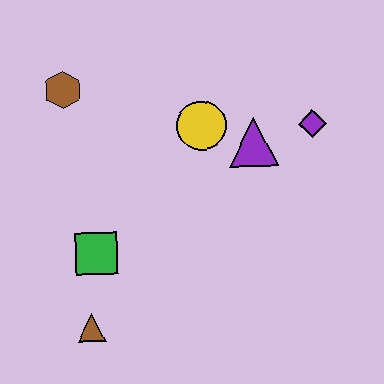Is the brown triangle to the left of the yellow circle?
Yes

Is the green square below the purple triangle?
Yes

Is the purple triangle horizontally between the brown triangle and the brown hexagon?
No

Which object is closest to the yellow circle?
The purple triangle is closest to the yellow circle.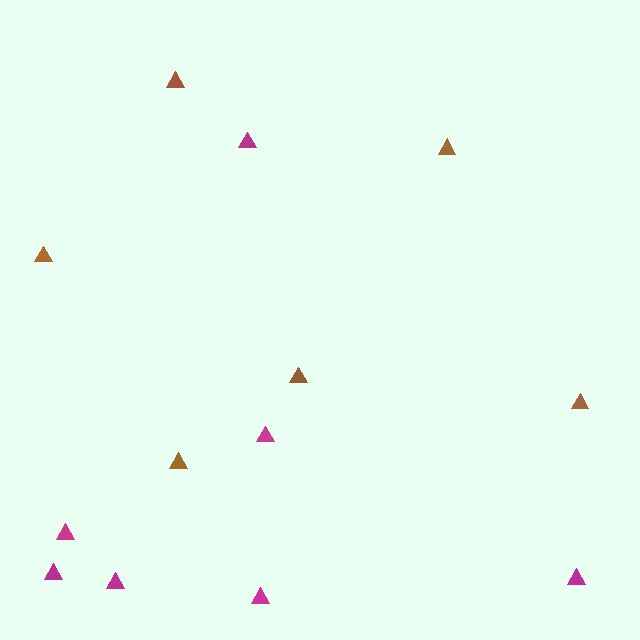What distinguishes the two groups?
There are 2 groups: one group of brown triangles (6) and one group of magenta triangles (7).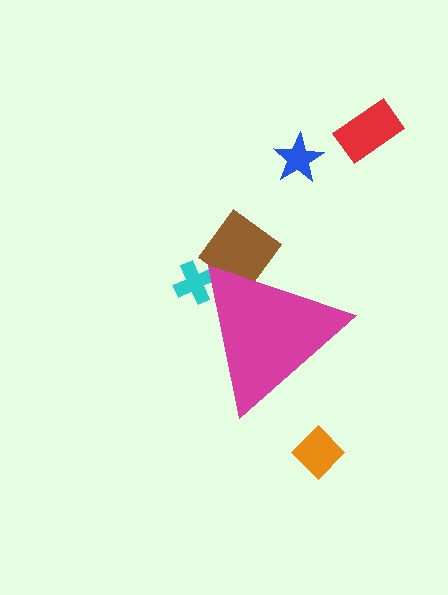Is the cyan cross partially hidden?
Yes, the cyan cross is partially hidden behind the magenta triangle.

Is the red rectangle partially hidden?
No, the red rectangle is fully visible.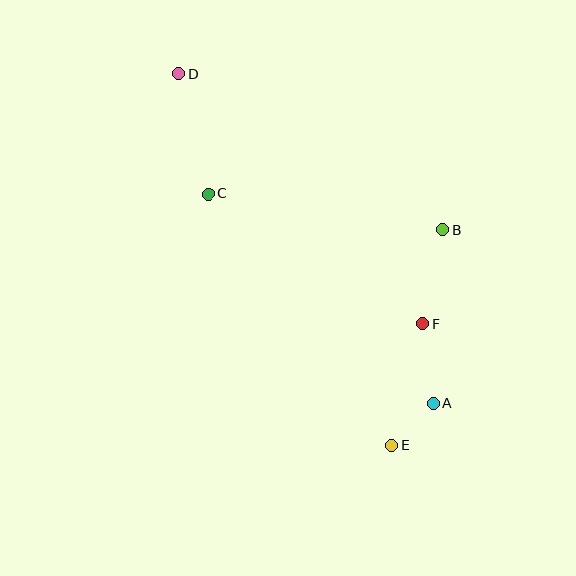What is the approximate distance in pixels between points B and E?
The distance between B and E is approximately 222 pixels.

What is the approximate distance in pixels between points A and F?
The distance between A and F is approximately 80 pixels.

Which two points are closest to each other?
Points A and E are closest to each other.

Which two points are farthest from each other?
Points D and E are farthest from each other.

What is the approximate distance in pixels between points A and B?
The distance between A and B is approximately 174 pixels.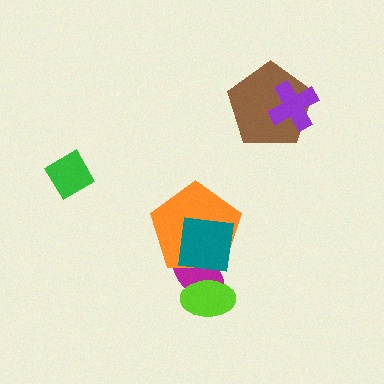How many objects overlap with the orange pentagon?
2 objects overlap with the orange pentagon.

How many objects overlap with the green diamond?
0 objects overlap with the green diamond.